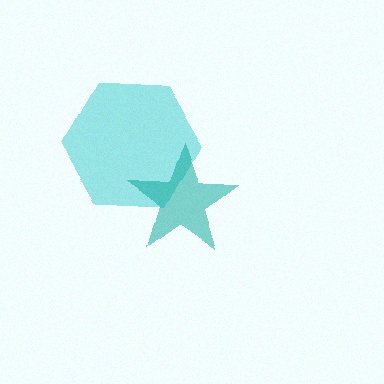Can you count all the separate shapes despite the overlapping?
Yes, there are 2 separate shapes.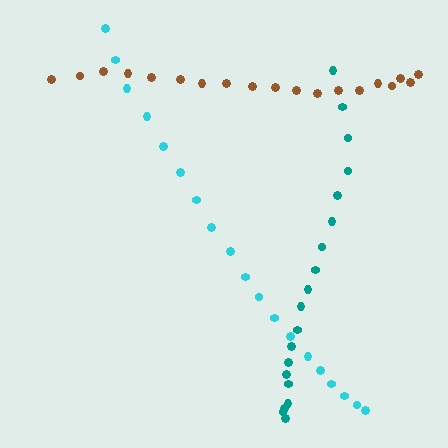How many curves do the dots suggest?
There are 3 distinct paths.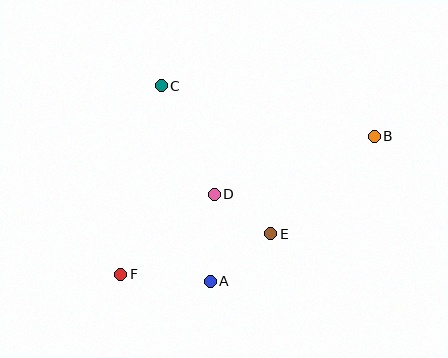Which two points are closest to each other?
Points D and E are closest to each other.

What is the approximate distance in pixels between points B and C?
The distance between B and C is approximately 219 pixels.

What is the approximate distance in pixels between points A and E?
The distance between A and E is approximately 77 pixels.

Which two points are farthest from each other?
Points B and F are farthest from each other.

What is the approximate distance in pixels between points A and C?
The distance between A and C is approximately 202 pixels.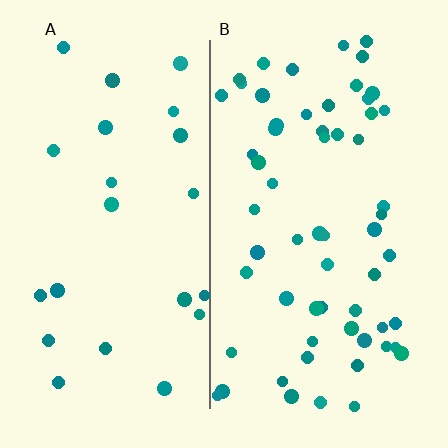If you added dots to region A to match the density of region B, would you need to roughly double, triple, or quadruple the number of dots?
Approximately triple.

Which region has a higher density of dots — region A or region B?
B (the right).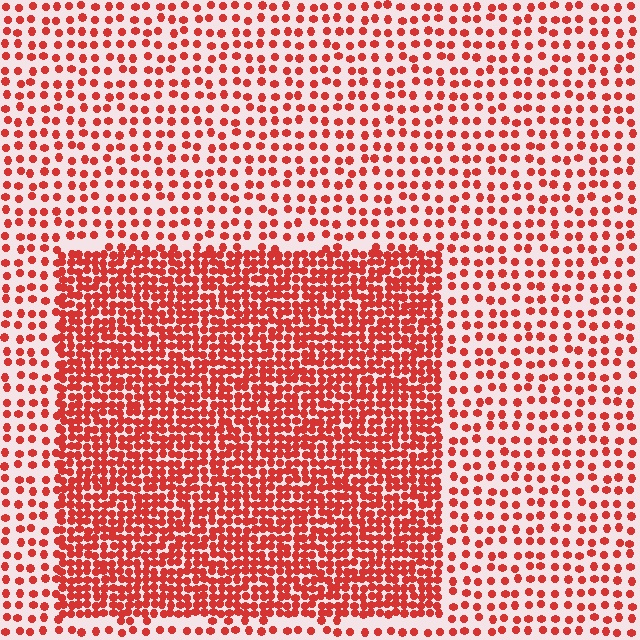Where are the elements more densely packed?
The elements are more densely packed inside the rectangle boundary.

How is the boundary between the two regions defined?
The boundary is defined by a change in element density (approximately 2.3x ratio). All elements are the same color, size, and shape.